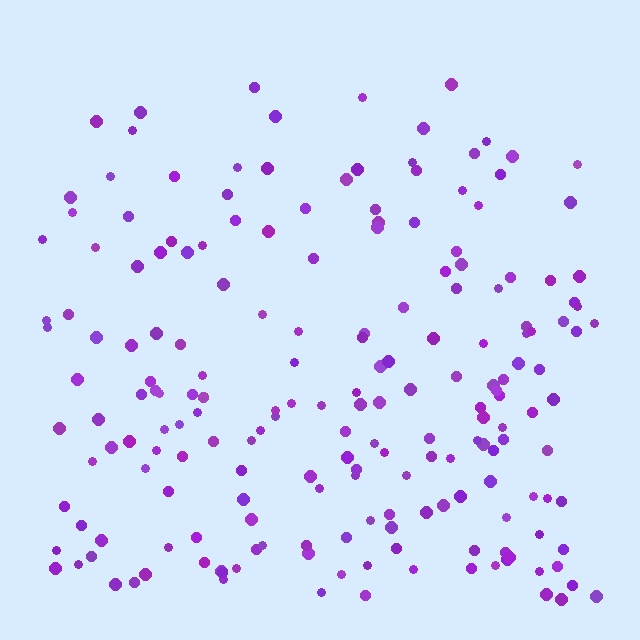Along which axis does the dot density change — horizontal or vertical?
Vertical.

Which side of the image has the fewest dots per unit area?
The top.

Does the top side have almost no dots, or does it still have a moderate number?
Still a moderate number, just noticeably fewer than the bottom.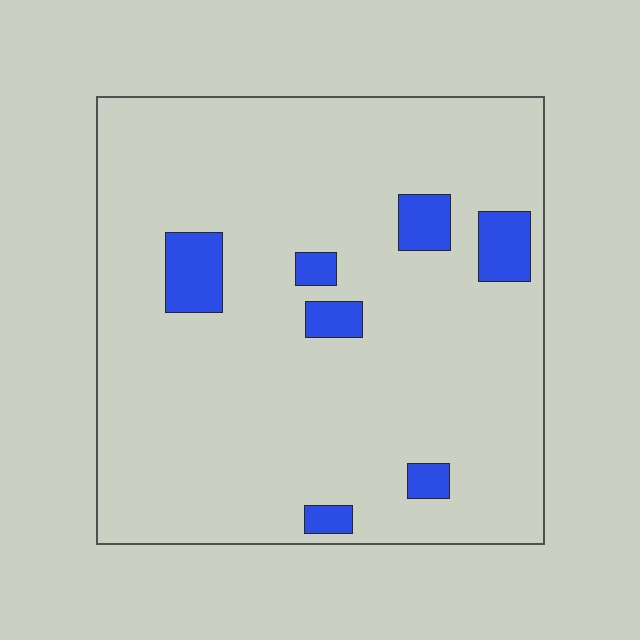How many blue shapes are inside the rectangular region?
7.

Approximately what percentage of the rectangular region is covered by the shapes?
Approximately 10%.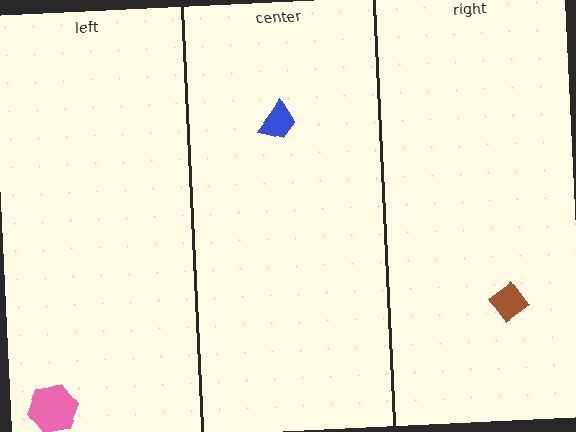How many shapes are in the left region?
1.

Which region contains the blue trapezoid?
The center region.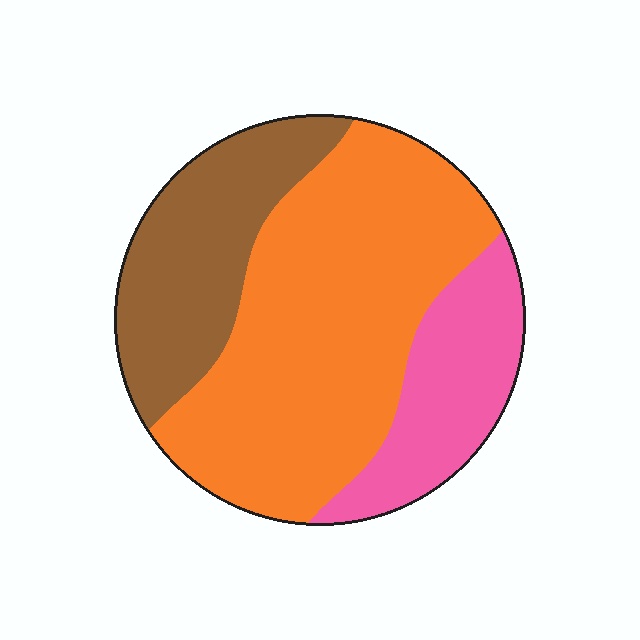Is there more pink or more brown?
Brown.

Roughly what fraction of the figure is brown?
Brown covers about 25% of the figure.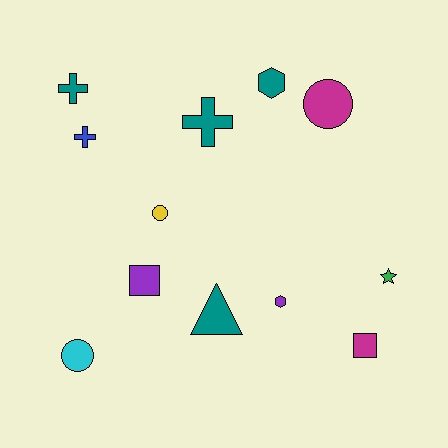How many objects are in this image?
There are 12 objects.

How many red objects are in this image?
There are no red objects.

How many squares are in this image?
There are 2 squares.